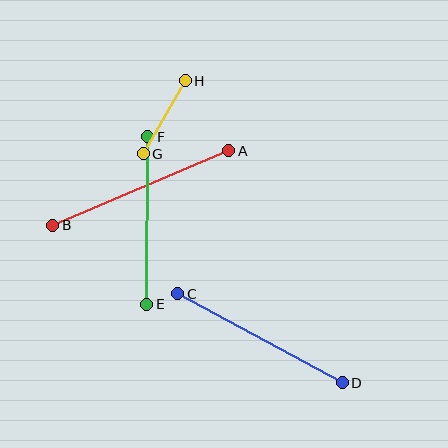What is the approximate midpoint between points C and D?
The midpoint is at approximately (260, 338) pixels.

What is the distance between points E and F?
The distance is approximately 167 pixels.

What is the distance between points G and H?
The distance is approximately 85 pixels.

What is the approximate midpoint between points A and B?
The midpoint is at approximately (141, 188) pixels.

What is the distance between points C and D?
The distance is approximately 187 pixels.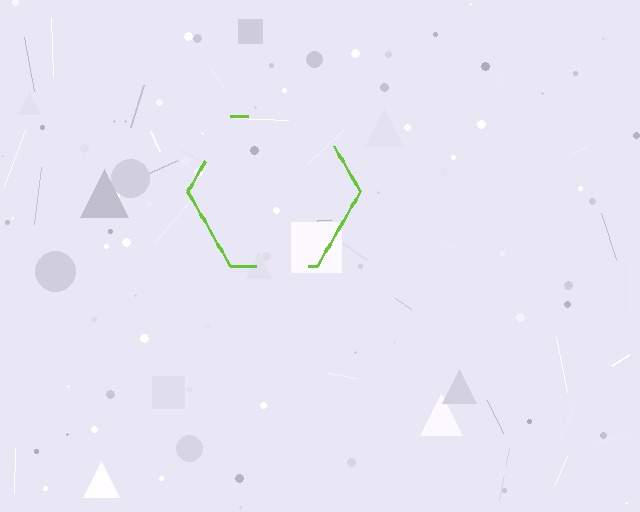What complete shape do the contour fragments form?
The contour fragments form a hexagon.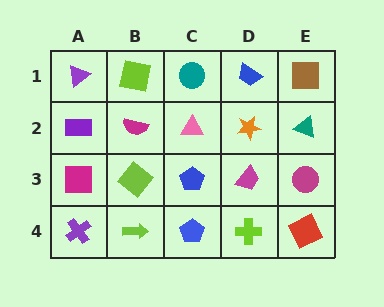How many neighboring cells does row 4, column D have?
3.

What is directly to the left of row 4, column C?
A lime arrow.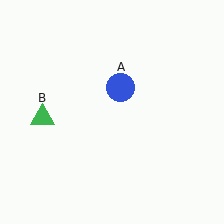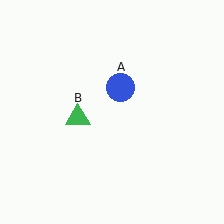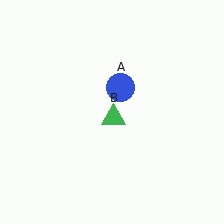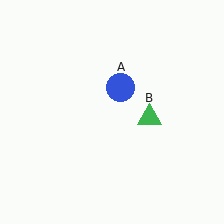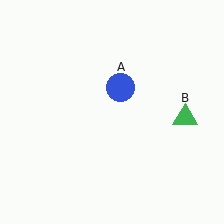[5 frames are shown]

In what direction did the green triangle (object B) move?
The green triangle (object B) moved right.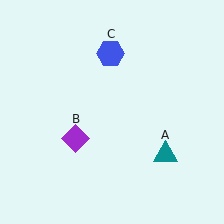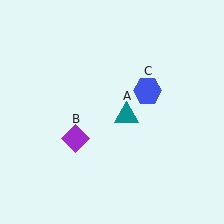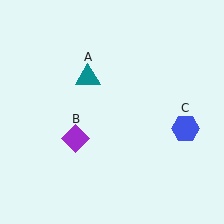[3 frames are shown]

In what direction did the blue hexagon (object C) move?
The blue hexagon (object C) moved down and to the right.